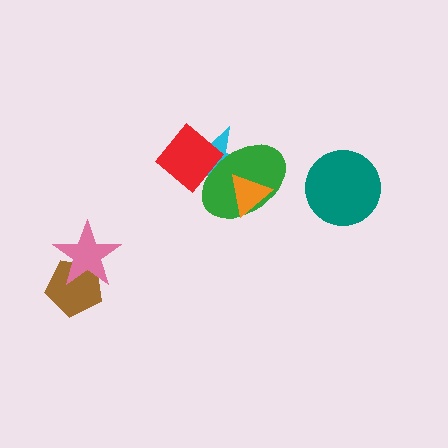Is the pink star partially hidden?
No, no other shape covers it.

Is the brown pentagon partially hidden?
Yes, it is partially covered by another shape.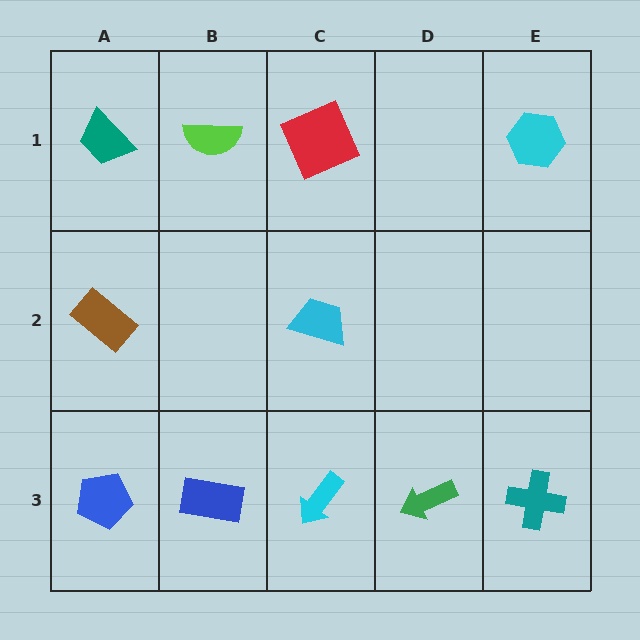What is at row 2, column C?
A cyan trapezoid.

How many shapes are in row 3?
5 shapes.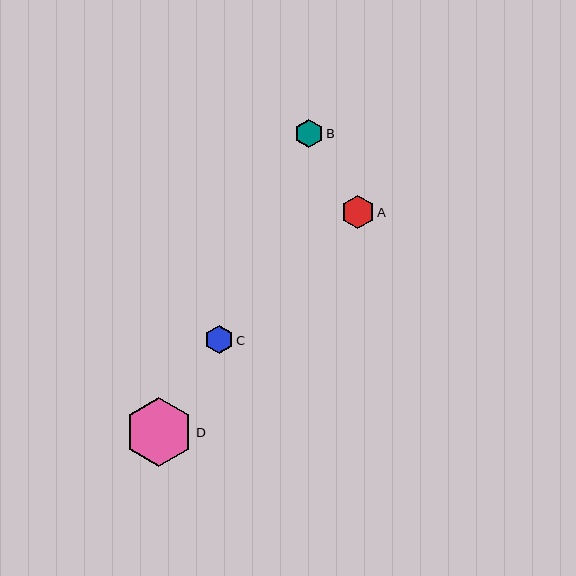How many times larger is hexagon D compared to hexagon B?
Hexagon D is approximately 2.4 times the size of hexagon B.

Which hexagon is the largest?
Hexagon D is the largest with a size of approximately 69 pixels.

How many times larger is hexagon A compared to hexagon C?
Hexagon A is approximately 1.2 times the size of hexagon C.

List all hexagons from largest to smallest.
From largest to smallest: D, A, B, C.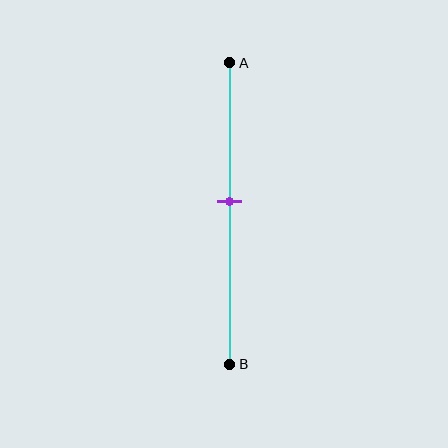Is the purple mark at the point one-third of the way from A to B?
No, the mark is at about 45% from A, not at the 33% one-third point.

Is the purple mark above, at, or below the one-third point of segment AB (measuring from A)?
The purple mark is below the one-third point of segment AB.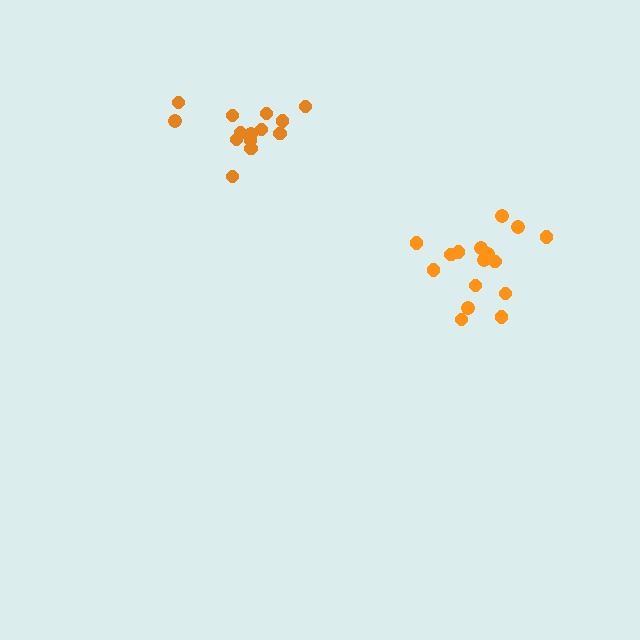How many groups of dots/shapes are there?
There are 2 groups.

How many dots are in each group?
Group 1: 16 dots, Group 2: 14 dots (30 total).